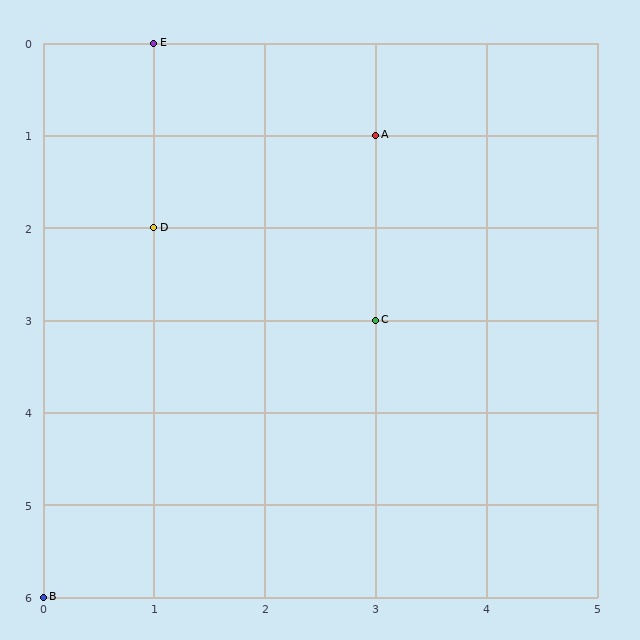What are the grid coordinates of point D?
Point D is at grid coordinates (1, 2).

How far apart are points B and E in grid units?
Points B and E are 1 column and 6 rows apart (about 6.1 grid units diagonally).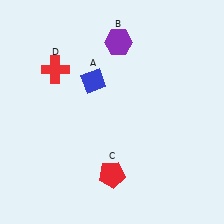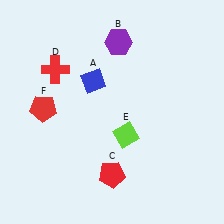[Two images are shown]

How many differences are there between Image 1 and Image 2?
There are 2 differences between the two images.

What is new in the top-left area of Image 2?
A red pentagon (F) was added in the top-left area of Image 2.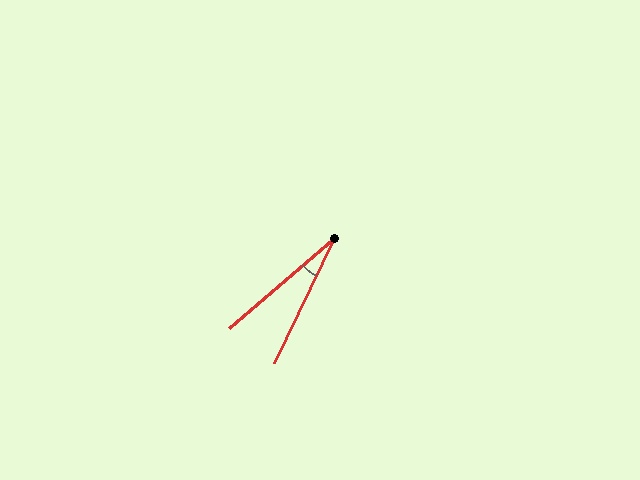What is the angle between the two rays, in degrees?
Approximately 24 degrees.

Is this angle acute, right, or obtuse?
It is acute.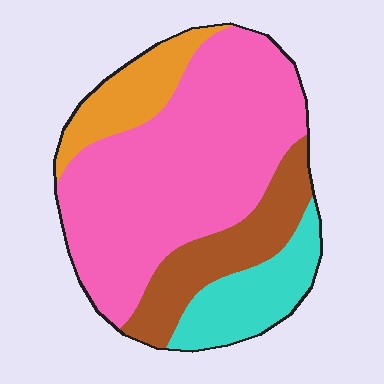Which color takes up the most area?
Pink, at roughly 55%.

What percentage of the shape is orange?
Orange covers roughly 10% of the shape.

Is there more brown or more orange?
Brown.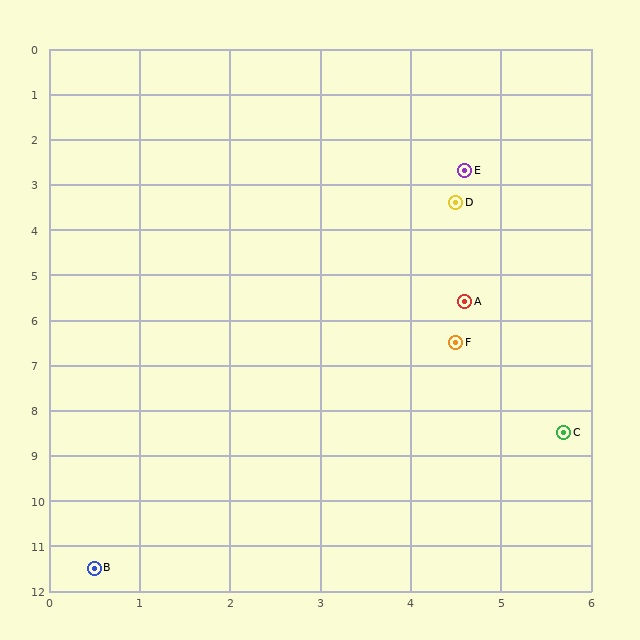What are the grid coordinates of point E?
Point E is at approximately (4.6, 2.7).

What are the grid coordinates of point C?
Point C is at approximately (5.7, 8.5).